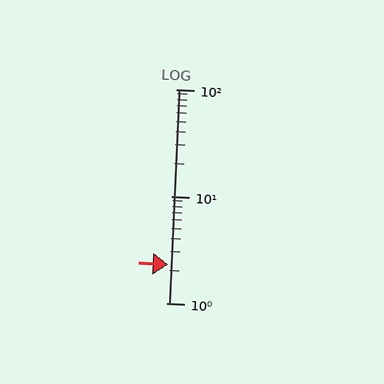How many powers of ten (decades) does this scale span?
The scale spans 2 decades, from 1 to 100.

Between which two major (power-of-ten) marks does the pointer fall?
The pointer is between 1 and 10.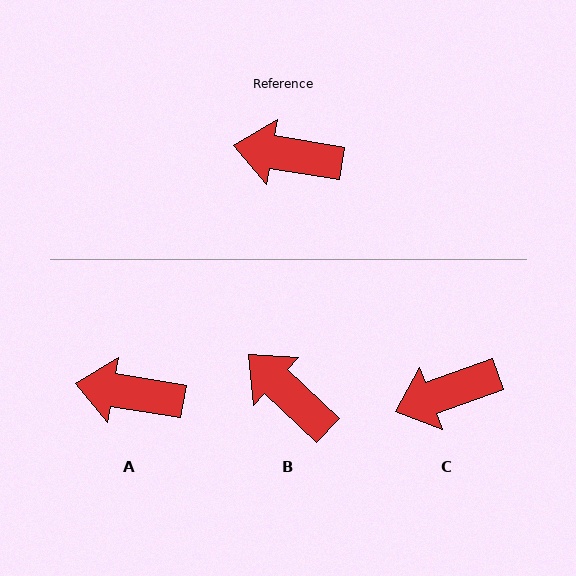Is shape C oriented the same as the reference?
No, it is off by about 29 degrees.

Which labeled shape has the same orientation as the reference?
A.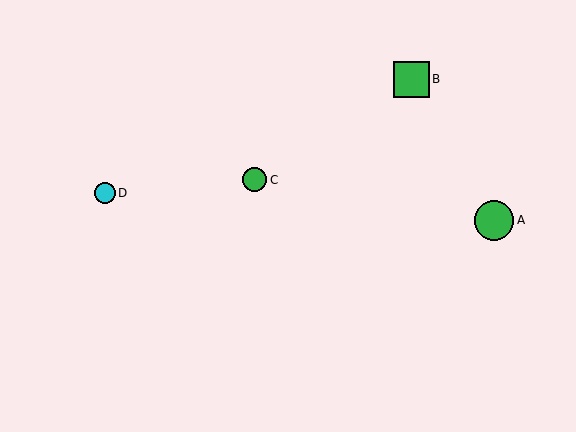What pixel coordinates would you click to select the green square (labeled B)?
Click at (411, 79) to select the green square B.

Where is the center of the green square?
The center of the green square is at (411, 79).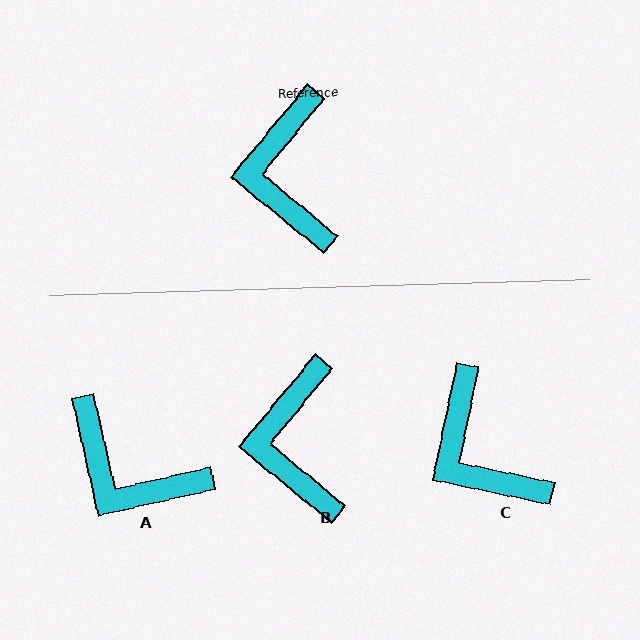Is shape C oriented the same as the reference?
No, it is off by about 28 degrees.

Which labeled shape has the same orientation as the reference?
B.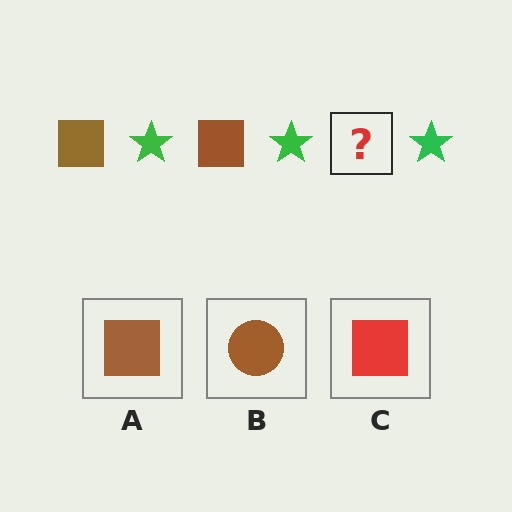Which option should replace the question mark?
Option A.